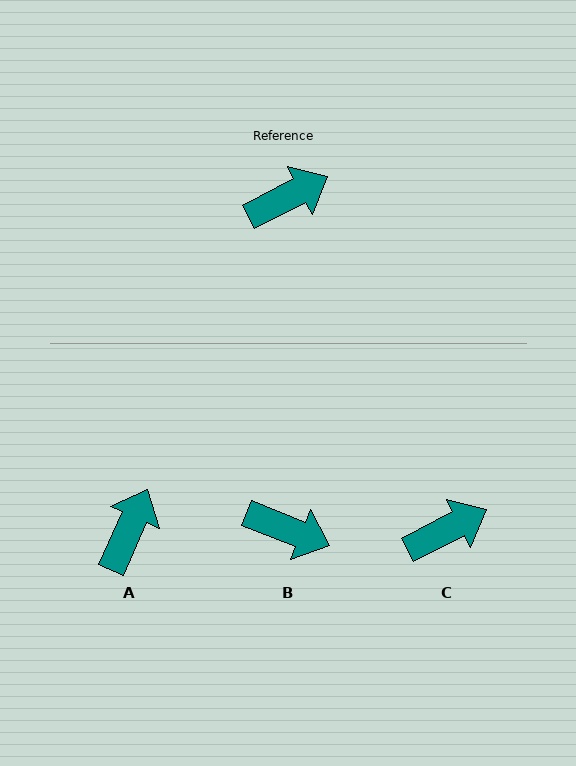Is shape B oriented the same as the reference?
No, it is off by about 49 degrees.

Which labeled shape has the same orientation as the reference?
C.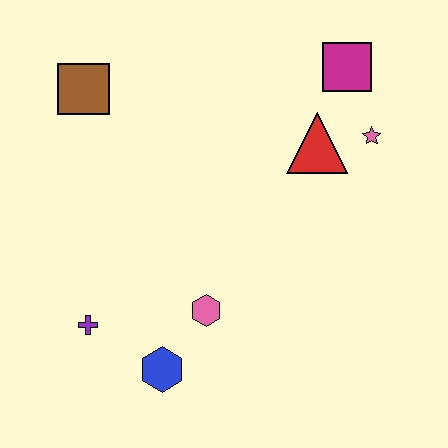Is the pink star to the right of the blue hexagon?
Yes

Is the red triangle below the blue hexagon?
No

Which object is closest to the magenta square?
The pink star is closest to the magenta square.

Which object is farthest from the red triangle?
The purple cross is farthest from the red triangle.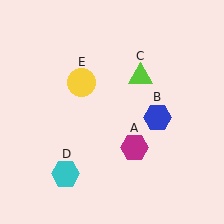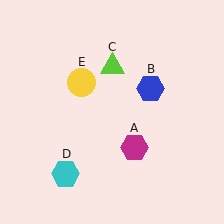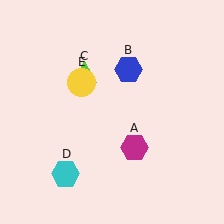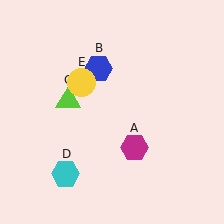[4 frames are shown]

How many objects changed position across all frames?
2 objects changed position: blue hexagon (object B), lime triangle (object C).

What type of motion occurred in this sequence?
The blue hexagon (object B), lime triangle (object C) rotated counterclockwise around the center of the scene.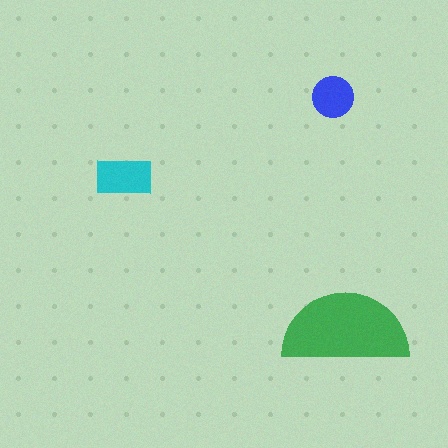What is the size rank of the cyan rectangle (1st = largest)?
2nd.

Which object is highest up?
The blue circle is topmost.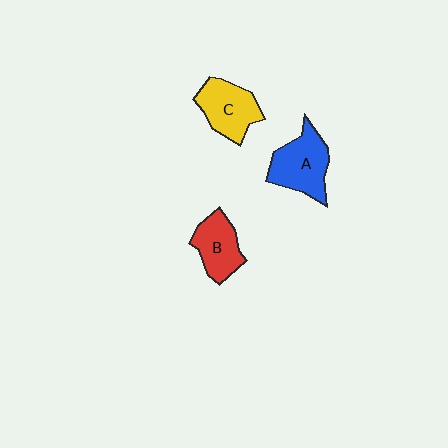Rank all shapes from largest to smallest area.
From largest to smallest: A (blue), C (yellow), B (red).